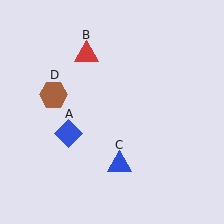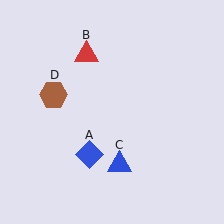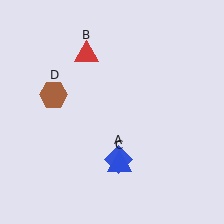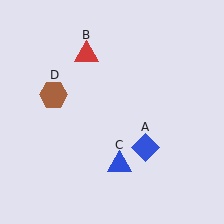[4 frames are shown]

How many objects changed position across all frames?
1 object changed position: blue diamond (object A).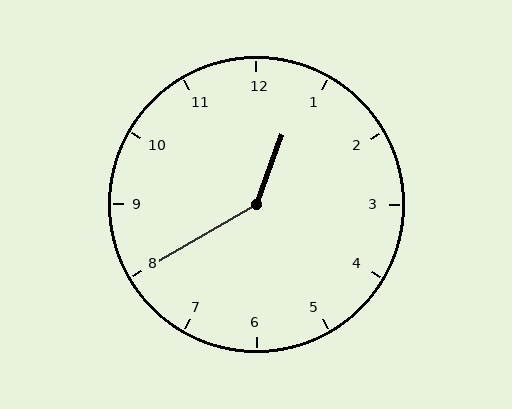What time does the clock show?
12:40.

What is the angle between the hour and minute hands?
Approximately 140 degrees.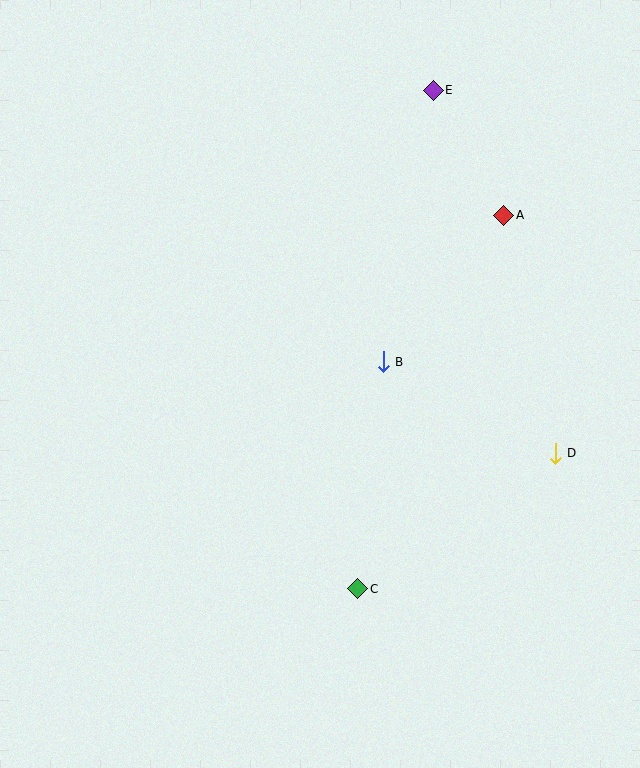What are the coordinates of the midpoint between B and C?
The midpoint between B and C is at (370, 475).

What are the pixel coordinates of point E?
Point E is at (433, 90).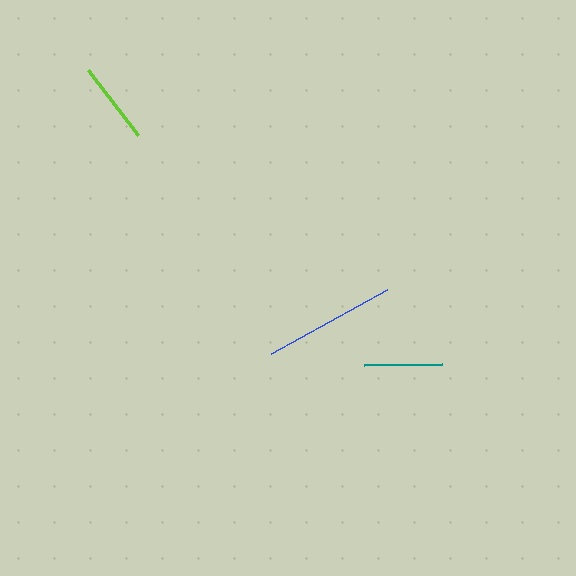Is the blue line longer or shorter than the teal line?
The blue line is longer than the teal line.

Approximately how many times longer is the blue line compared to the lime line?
The blue line is approximately 1.6 times the length of the lime line.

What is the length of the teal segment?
The teal segment is approximately 78 pixels long.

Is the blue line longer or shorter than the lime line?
The blue line is longer than the lime line.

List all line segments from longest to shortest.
From longest to shortest: blue, lime, teal.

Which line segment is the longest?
The blue line is the longest at approximately 133 pixels.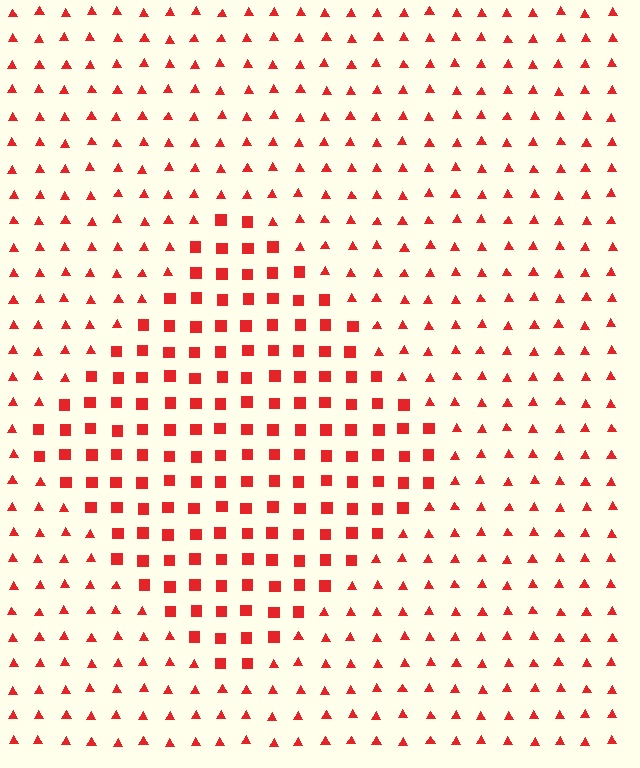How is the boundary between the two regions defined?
The boundary is defined by a change in element shape: squares inside vs. triangles outside. All elements share the same color and spacing.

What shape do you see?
I see a diamond.